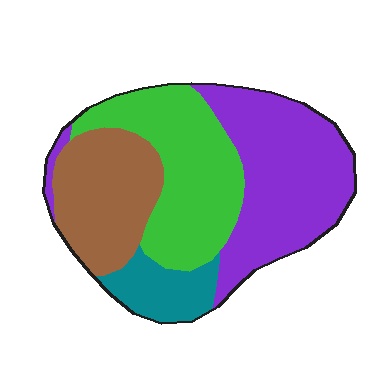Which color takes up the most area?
Purple, at roughly 35%.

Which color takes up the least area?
Teal, at roughly 10%.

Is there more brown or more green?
Green.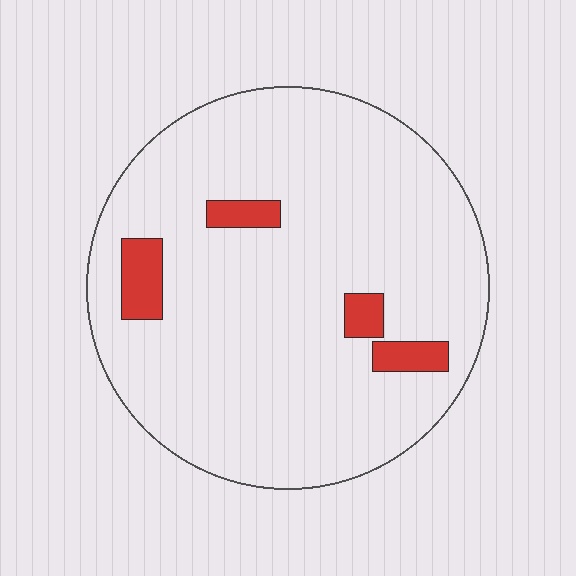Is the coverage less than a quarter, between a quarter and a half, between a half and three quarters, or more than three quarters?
Less than a quarter.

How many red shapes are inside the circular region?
4.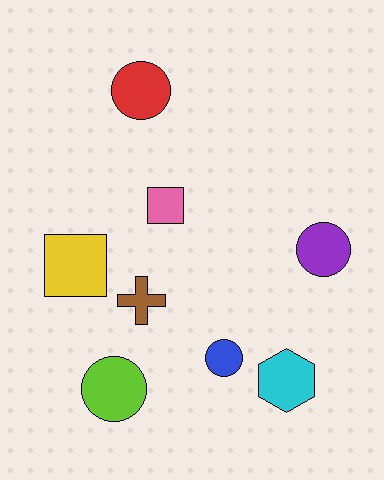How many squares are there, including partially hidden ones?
There are 2 squares.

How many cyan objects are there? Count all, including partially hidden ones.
There is 1 cyan object.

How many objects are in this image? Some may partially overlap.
There are 8 objects.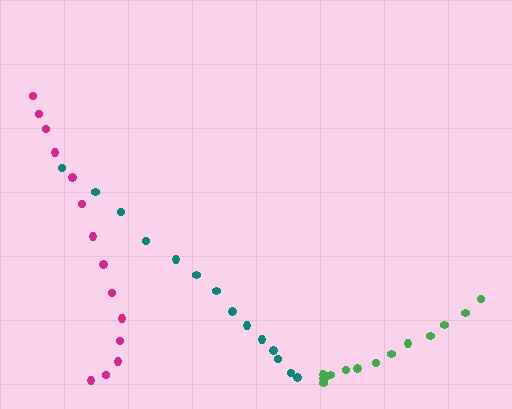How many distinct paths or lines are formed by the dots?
There are 3 distinct paths.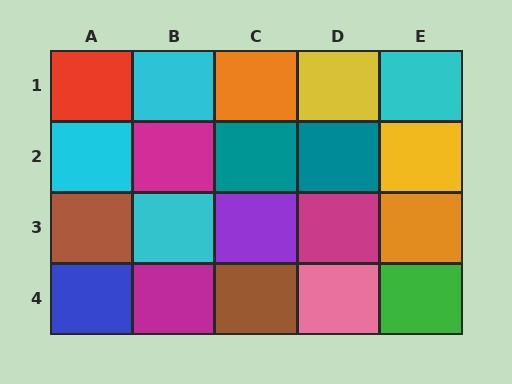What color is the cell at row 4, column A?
Blue.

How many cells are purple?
1 cell is purple.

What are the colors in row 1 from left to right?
Red, cyan, orange, yellow, cyan.